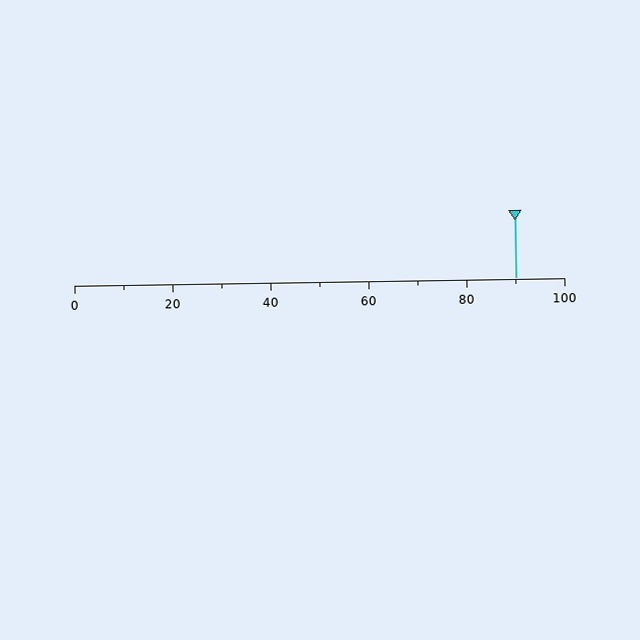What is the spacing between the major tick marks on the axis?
The major ticks are spaced 20 apart.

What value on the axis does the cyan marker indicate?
The marker indicates approximately 90.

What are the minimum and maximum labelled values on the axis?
The axis runs from 0 to 100.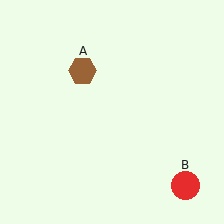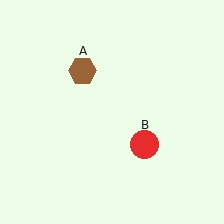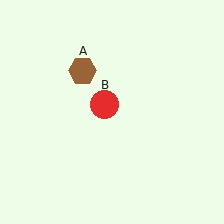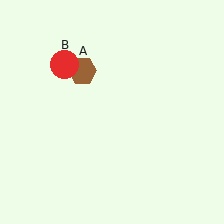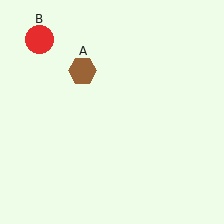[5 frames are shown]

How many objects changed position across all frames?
1 object changed position: red circle (object B).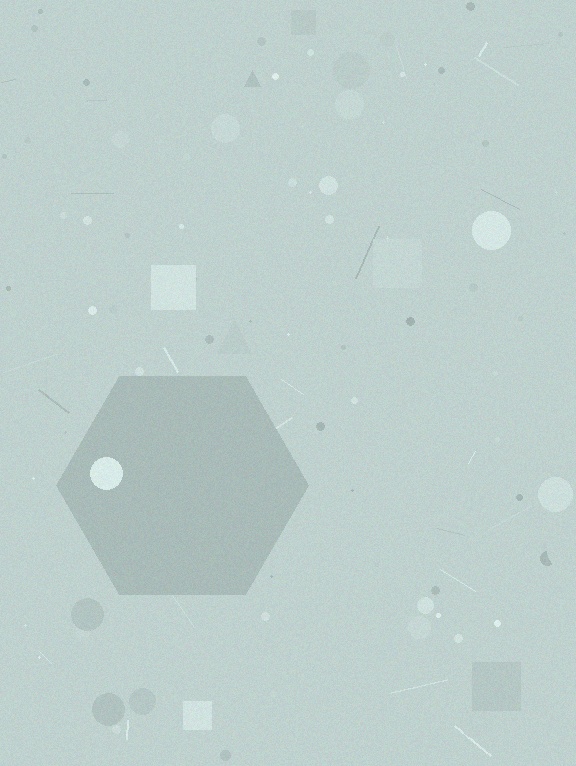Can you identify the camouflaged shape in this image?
The camouflaged shape is a hexagon.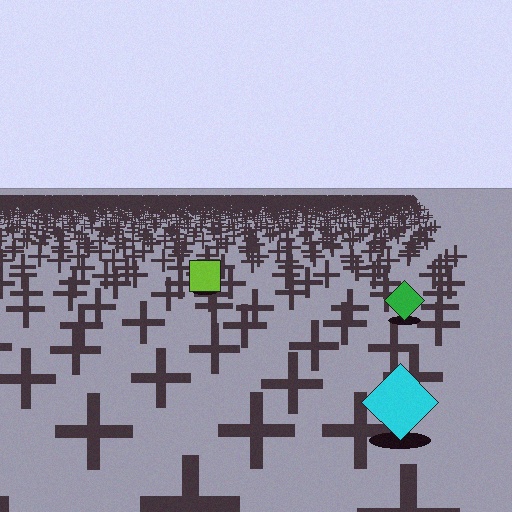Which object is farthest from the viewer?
The lime square is farthest from the viewer. It appears smaller and the ground texture around it is denser.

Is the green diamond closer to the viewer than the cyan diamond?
No. The cyan diamond is closer — you can tell from the texture gradient: the ground texture is coarser near it.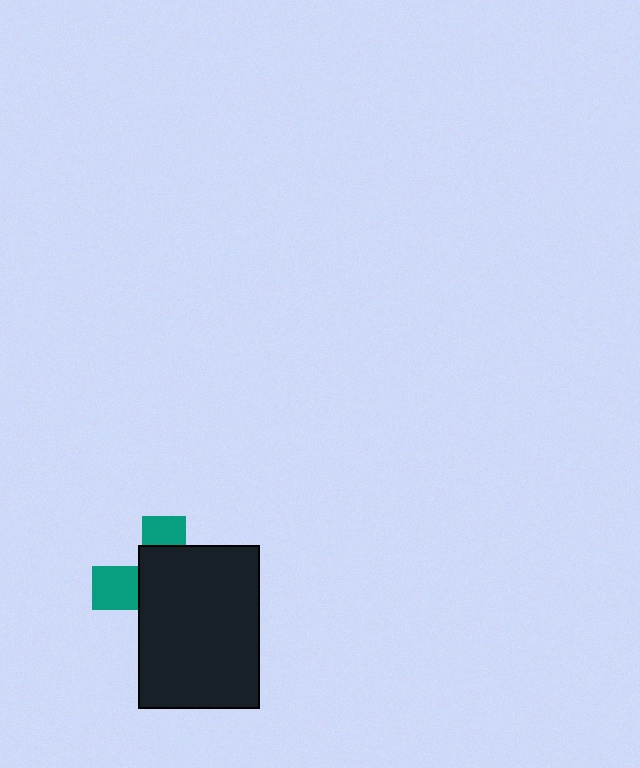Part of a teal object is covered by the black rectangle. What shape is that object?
It is a cross.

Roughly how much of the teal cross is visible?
A small part of it is visible (roughly 31%).